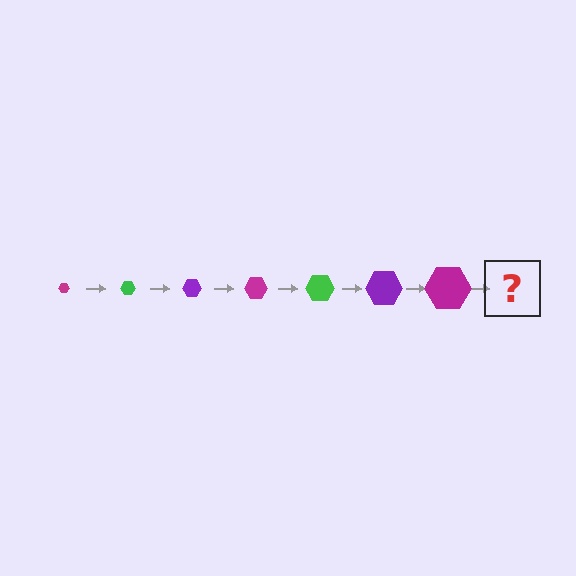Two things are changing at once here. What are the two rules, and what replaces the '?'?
The two rules are that the hexagon grows larger each step and the color cycles through magenta, green, and purple. The '?' should be a green hexagon, larger than the previous one.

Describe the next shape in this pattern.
It should be a green hexagon, larger than the previous one.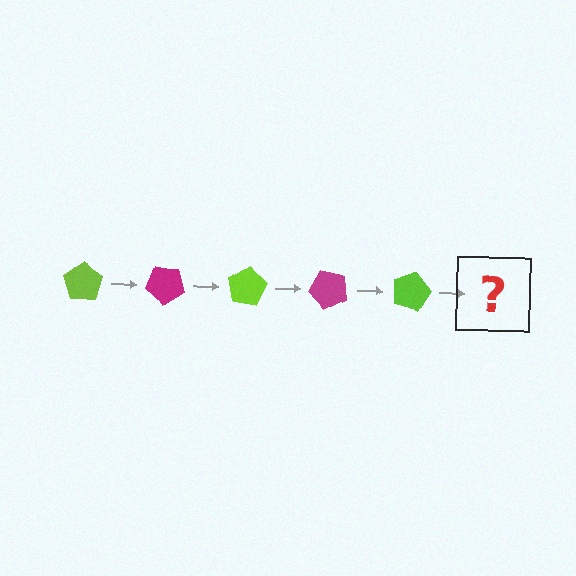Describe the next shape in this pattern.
It should be a magenta pentagon, rotated 200 degrees from the start.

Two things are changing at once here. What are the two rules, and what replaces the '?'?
The two rules are that it rotates 40 degrees each step and the color cycles through lime and magenta. The '?' should be a magenta pentagon, rotated 200 degrees from the start.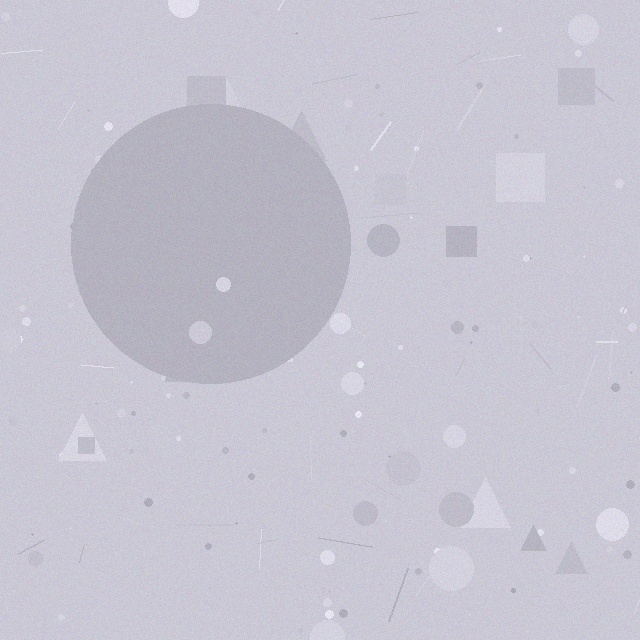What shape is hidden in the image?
A circle is hidden in the image.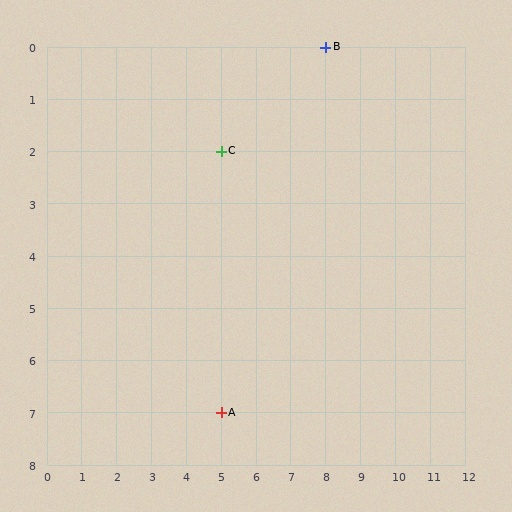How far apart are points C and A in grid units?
Points C and A are 5 rows apart.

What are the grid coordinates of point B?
Point B is at grid coordinates (8, 0).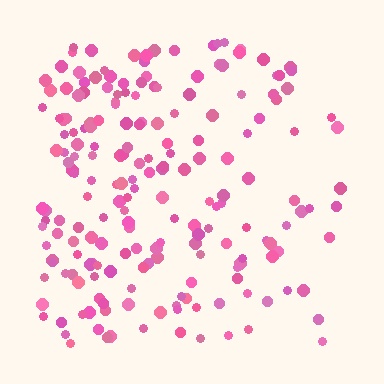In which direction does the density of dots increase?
From right to left, with the left side densest.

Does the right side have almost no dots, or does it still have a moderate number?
Still a moderate number, just noticeably fewer than the left.